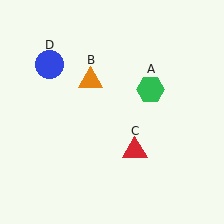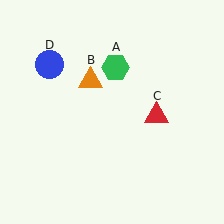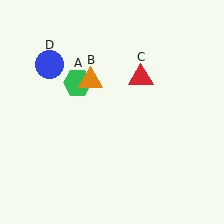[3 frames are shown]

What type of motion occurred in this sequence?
The green hexagon (object A), red triangle (object C) rotated counterclockwise around the center of the scene.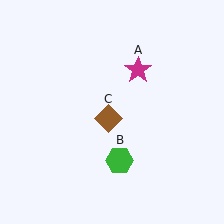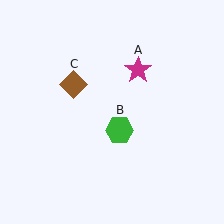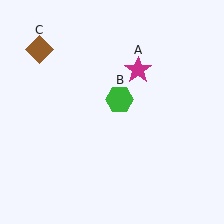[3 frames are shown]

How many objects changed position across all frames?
2 objects changed position: green hexagon (object B), brown diamond (object C).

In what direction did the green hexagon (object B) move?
The green hexagon (object B) moved up.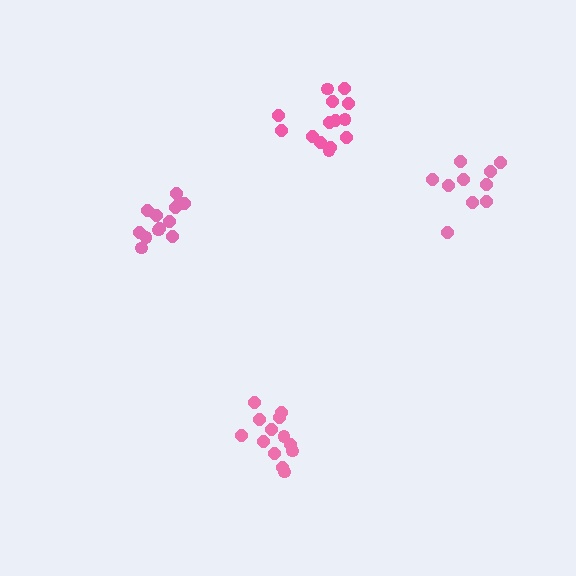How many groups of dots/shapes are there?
There are 4 groups.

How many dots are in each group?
Group 1: 10 dots, Group 2: 13 dots, Group 3: 13 dots, Group 4: 14 dots (50 total).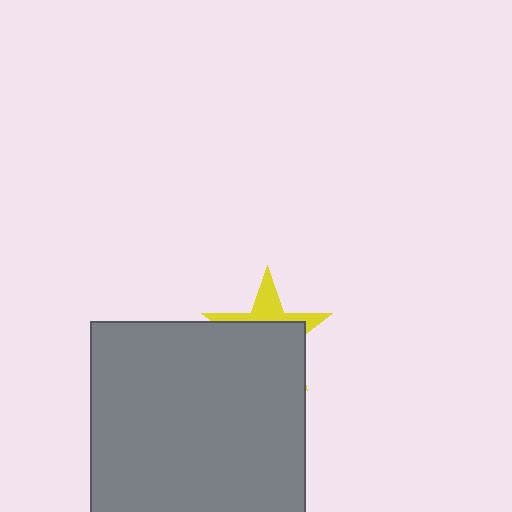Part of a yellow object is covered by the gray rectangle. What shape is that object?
It is a star.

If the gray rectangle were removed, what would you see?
You would see the complete yellow star.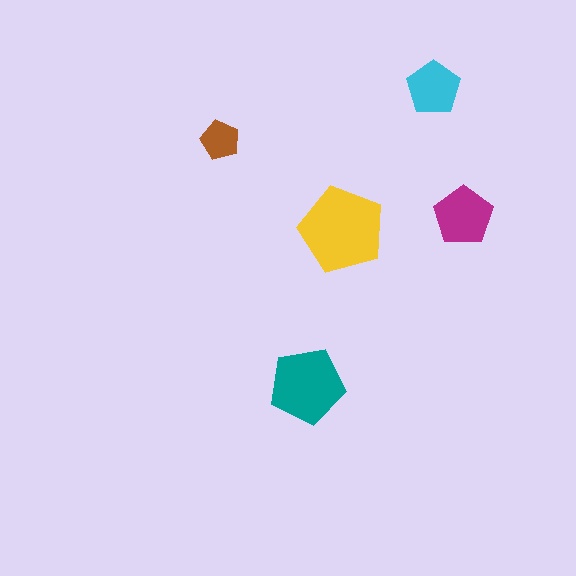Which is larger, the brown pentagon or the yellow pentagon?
The yellow one.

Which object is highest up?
The cyan pentagon is topmost.